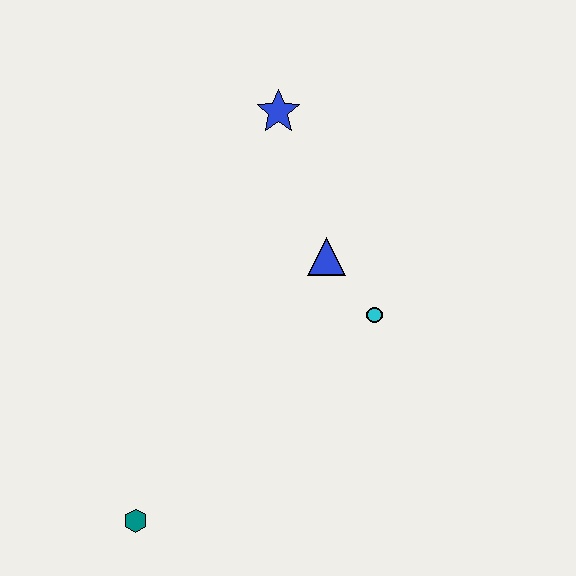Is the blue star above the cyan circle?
Yes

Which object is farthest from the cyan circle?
The teal hexagon is farthest from the cyan circle.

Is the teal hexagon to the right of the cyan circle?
No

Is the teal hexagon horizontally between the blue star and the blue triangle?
No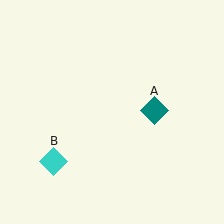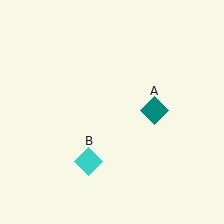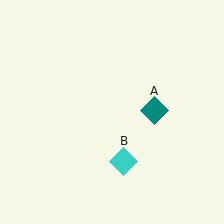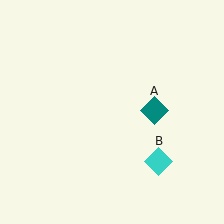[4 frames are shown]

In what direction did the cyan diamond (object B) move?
The cyan diamond (object B) moved right.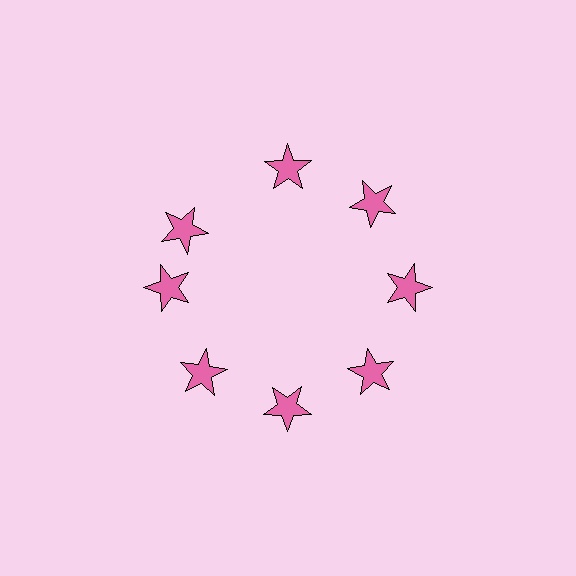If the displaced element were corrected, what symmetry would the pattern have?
It would have 8-fold rotational symmetry — the pattern would map onto itself every 45 degrees.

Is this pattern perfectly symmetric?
No. The 8 pink stars are arranged in a ring, but one element near the 10 o'clock position is rotated out of alignment along the ring, breaking the 8-fold rotational symmetry.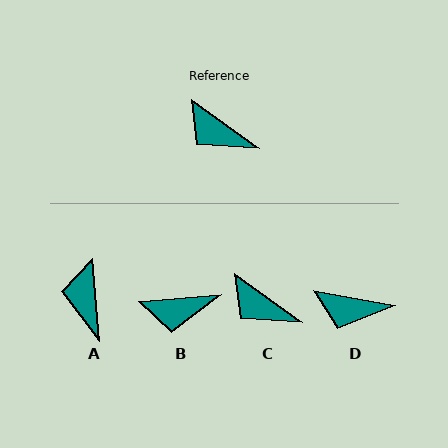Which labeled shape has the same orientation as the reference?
C.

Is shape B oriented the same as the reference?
No, it is off by about 41 degrees.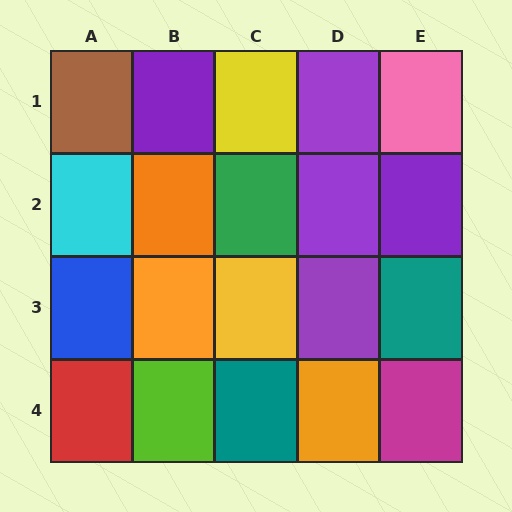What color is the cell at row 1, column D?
Purple.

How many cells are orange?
3 cells are orange.